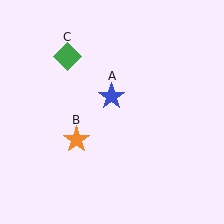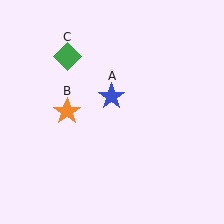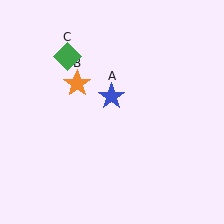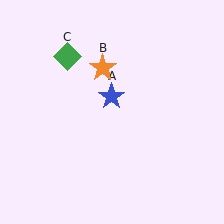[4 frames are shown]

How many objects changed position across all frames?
1 object changed position: orange star (object B).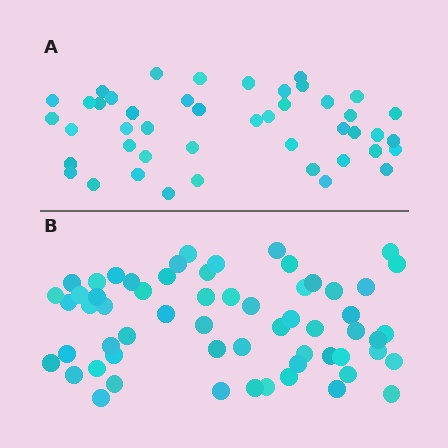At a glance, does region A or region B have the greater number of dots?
Region B (the bottom region) has more dots.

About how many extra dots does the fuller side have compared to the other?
Region B has approximately 15 more dots than region A.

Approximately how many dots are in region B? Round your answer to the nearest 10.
About 60 dots.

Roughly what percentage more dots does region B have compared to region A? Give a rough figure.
About 35% more.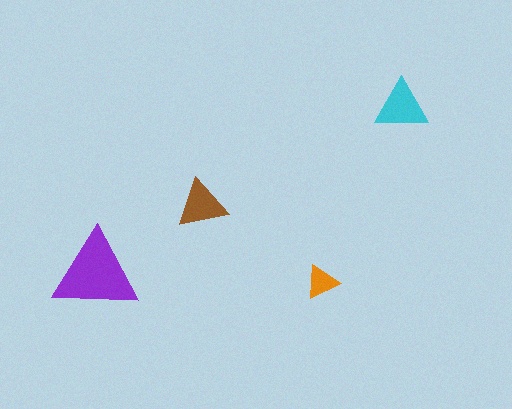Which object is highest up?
The cyan triangle is topmost.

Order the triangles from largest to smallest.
the purple one, the cyan one, the brown one, the orange one.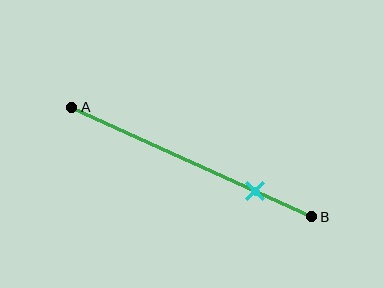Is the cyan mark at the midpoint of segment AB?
No, the mark is at about 75% from A, not at the 50% midpoint.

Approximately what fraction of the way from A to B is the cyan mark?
The cyan mark is approximately 75% of the way from A to B.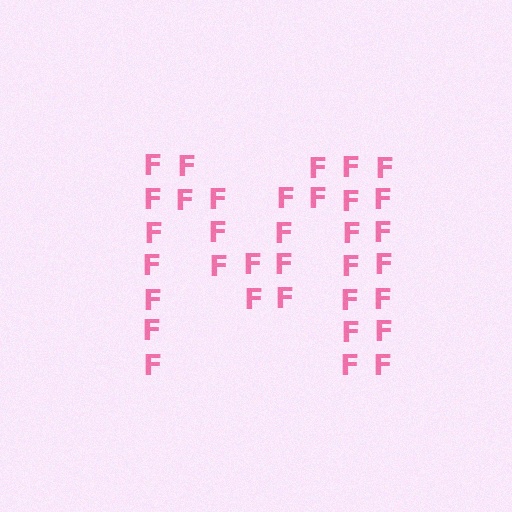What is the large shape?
The large shape is the letter M.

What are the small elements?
The small elements are letter F's.